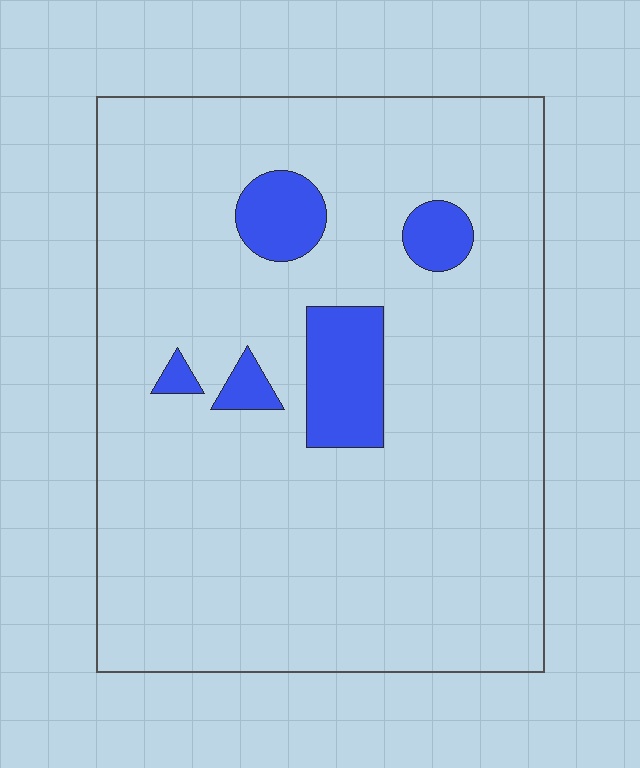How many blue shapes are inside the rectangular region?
5.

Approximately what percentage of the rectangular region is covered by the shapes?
Approximately 10%.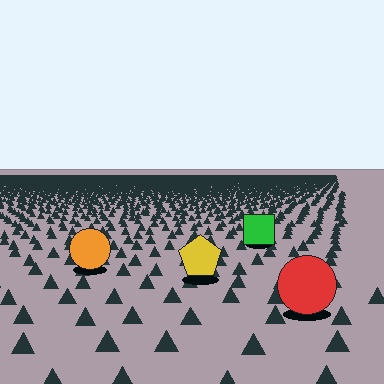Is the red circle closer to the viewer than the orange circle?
Yes. The red circle is closer — you can tell from the texture gradient: the ground texture is coarser near it.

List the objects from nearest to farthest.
From nearest to farthest: the red circle, the yellow pentagon, the orange circle, the green square.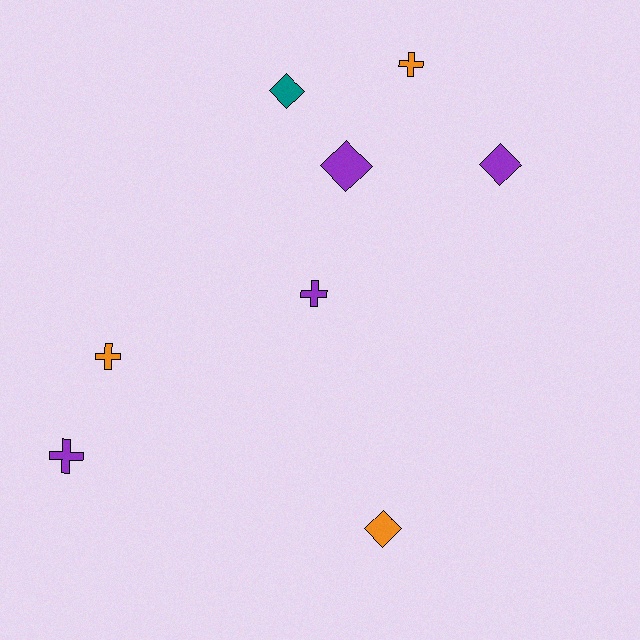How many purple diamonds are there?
There are 2 purple diamonds.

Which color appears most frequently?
Purple, with 4 objects.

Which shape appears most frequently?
Diamond, with 4 objects.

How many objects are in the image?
There are 8 objects.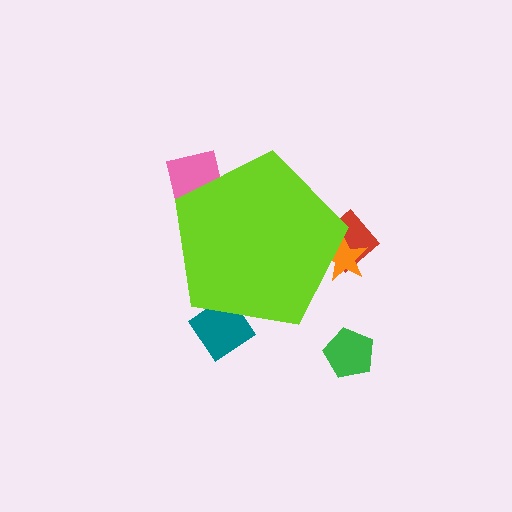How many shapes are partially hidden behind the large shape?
4 shapes are partially hidden.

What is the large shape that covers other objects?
A lime pentagon.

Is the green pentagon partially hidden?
No, the green pentagon is fully visible.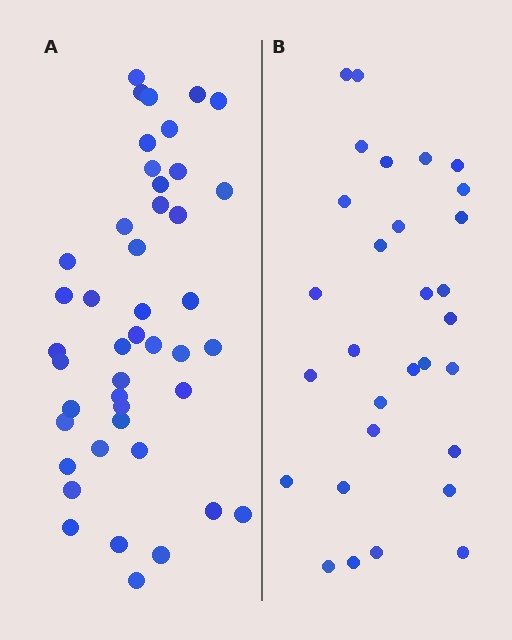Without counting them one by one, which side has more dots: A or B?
Region A (the left region) has more dots.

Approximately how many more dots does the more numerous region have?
Region A has approximately 15 more dots than region B.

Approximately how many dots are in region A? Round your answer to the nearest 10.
About 40 dots. (The exact count is 44, which rounds to 40.)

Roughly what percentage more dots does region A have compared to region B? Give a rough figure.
About 45% more.